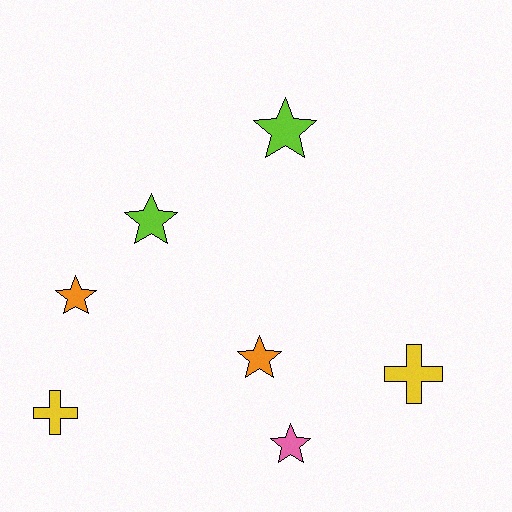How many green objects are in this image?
There are no green objects.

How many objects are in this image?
There are 7 objects.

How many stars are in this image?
There are 5 stars.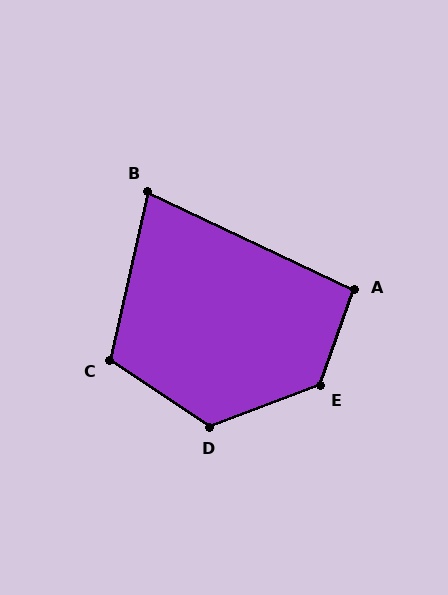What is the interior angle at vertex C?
Approximately 111 degrees (obtuse).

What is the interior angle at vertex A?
Approximately 96 degrees (obtuse).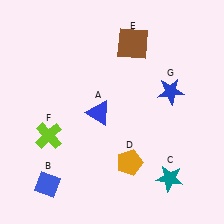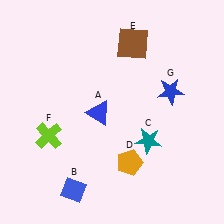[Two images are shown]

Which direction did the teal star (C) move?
The teal star (C) moved up.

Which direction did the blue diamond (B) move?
The blue diamond (B) moved right.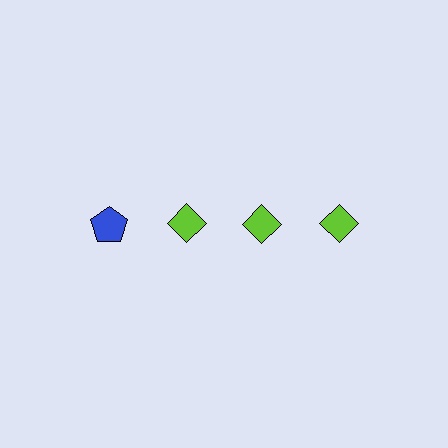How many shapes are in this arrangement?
There are 4 shapes arranged in a grid pattern.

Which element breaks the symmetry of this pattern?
The blue pentagon in the top row, leftmost column breaks the symmetry. All other shapes are lime diamonds.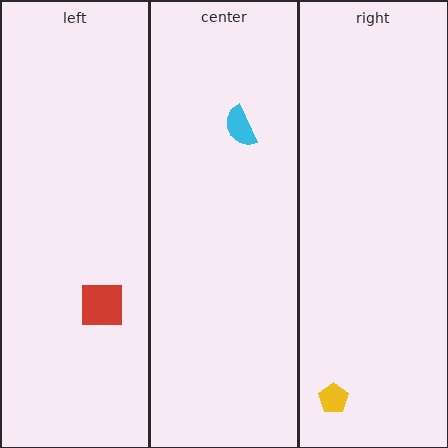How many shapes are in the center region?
1.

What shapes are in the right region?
The yellow pentagon.